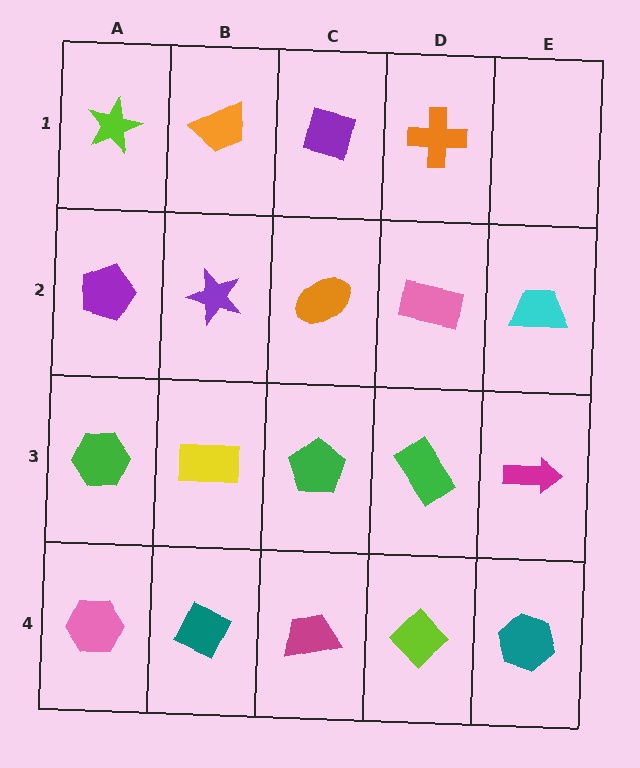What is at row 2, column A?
A purple pentagon.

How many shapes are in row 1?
4 shapes.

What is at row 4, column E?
A teal hexagon.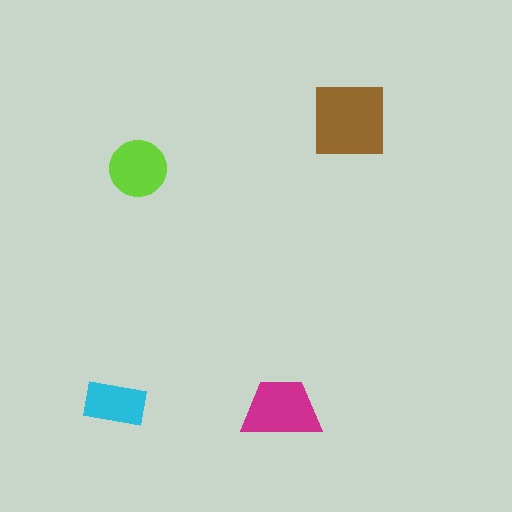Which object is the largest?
The brown square.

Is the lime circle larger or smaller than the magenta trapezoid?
Smaller.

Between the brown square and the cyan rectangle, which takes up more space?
The brown square.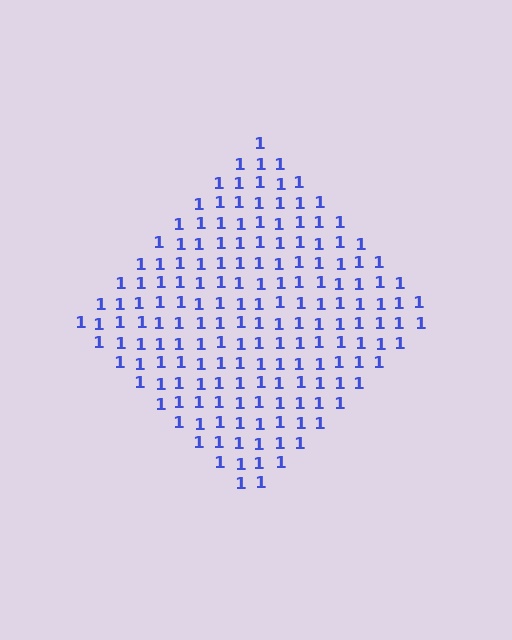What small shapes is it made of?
It is made of small digit 1's.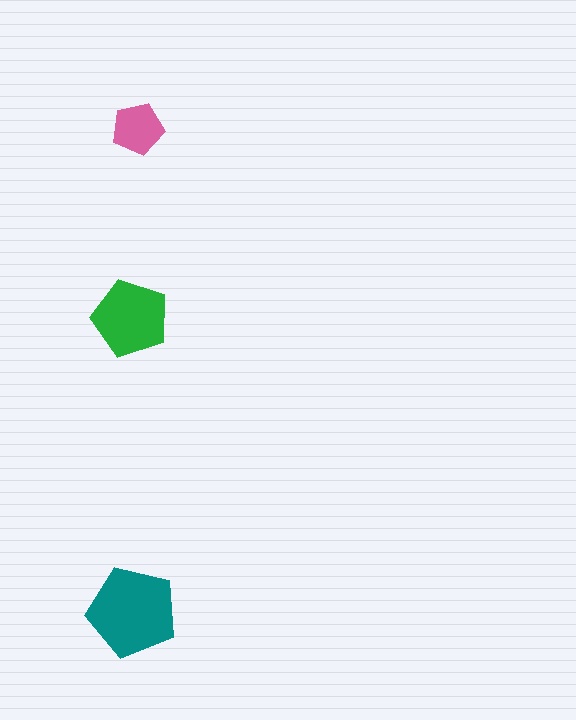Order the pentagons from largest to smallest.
the teal one, the green one, the pink one.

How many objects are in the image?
There are 3 objects in the image.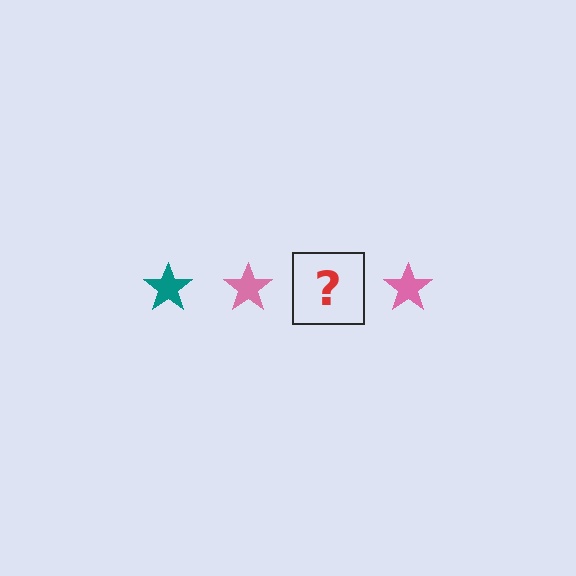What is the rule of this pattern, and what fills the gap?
The rule is that the pattern cycles through teal, pink stars. The gap should be filled with a teal star.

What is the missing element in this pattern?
The missing element is a teal star.